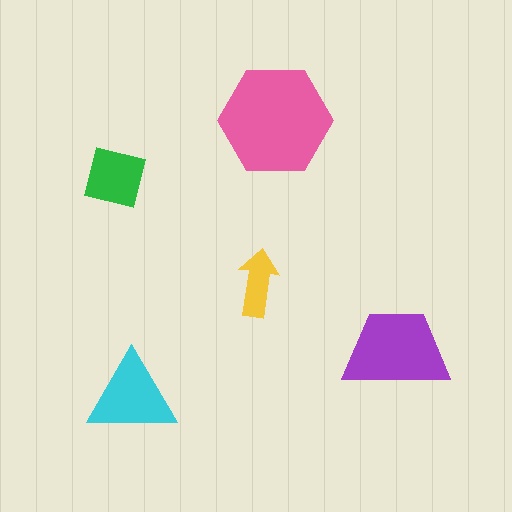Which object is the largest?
The pink hexagon.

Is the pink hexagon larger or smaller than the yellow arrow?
Larger.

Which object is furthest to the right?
The purple trapezoid is rightmost.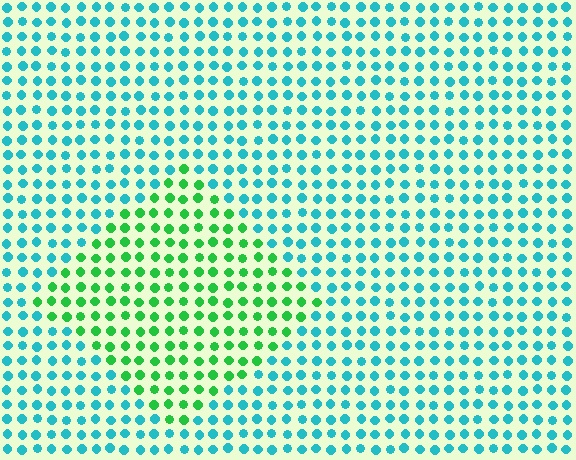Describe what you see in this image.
The image is filled with small cyan elements in a uniform arrangement. A diamond-shaped region is visible where the elements are tinted to a slightly different hue, forming a subtle color boundary.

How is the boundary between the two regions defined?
The boundary is defined purely by a slight shift in hue (about 53 degrees). Spacing, size, and orientation are identical on both sides.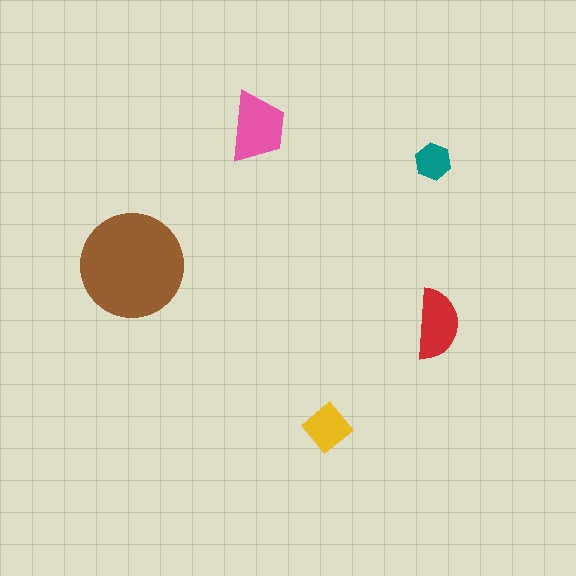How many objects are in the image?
There are 5 objects in the image.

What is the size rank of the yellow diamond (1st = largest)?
4th.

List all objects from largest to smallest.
The brown circle, the pink trapezoid, the red semicircle, the yellow diamond, the teal hexagon.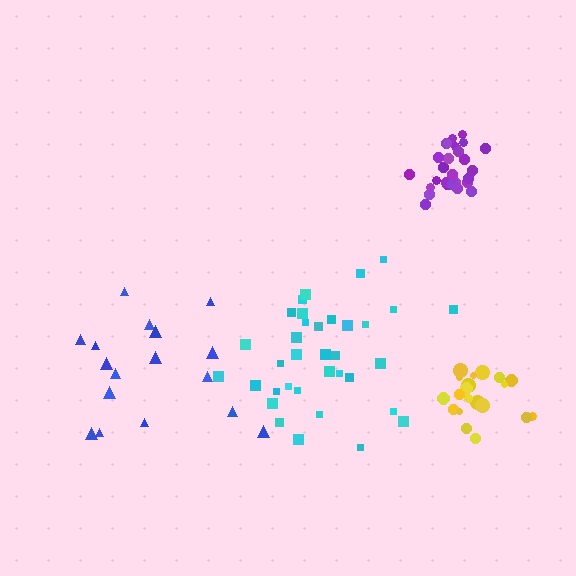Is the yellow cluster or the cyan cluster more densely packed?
Yellow.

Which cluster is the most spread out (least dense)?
Blue.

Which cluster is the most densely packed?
Purple.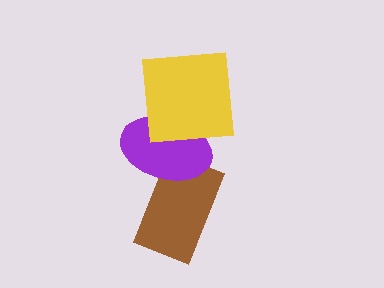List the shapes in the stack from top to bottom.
From top to bottom: the yellow square, the purple ellipse, the brown rectangle.